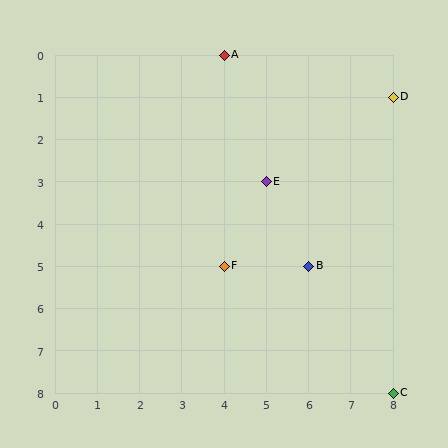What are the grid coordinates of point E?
Point E is at grid coordinates (5, 3).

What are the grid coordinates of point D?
Point D is at grid coordinates (8, 1).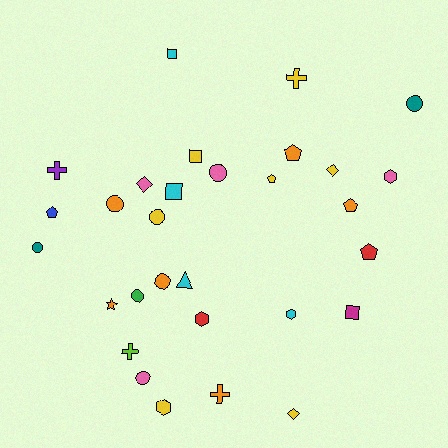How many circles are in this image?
There are 8 circles.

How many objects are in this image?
There are 30 objects.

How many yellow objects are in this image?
There are 7 yellow objects.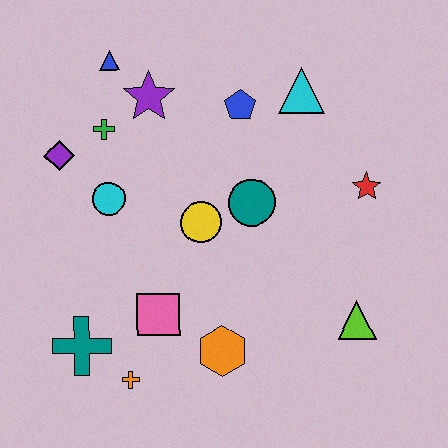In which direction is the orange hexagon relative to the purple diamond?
The orange hexagon is below the purple diamond.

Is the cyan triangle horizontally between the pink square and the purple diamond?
No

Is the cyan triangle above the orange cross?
Yes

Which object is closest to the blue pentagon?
The cyan triangle is closest to the blue pentagon.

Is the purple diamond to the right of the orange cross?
No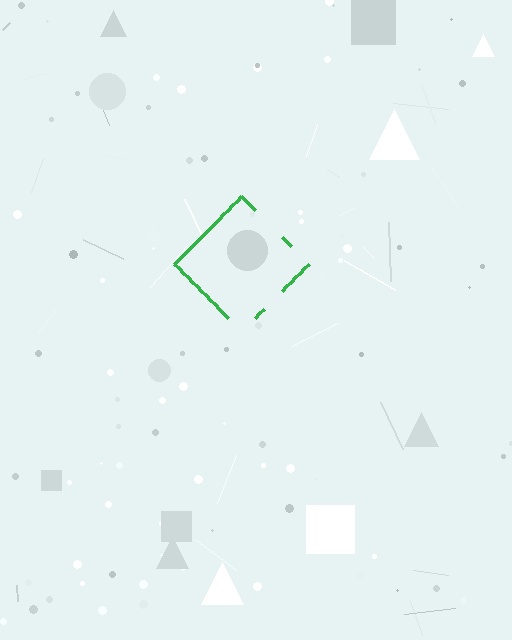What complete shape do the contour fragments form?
The contour fragments form a diamond.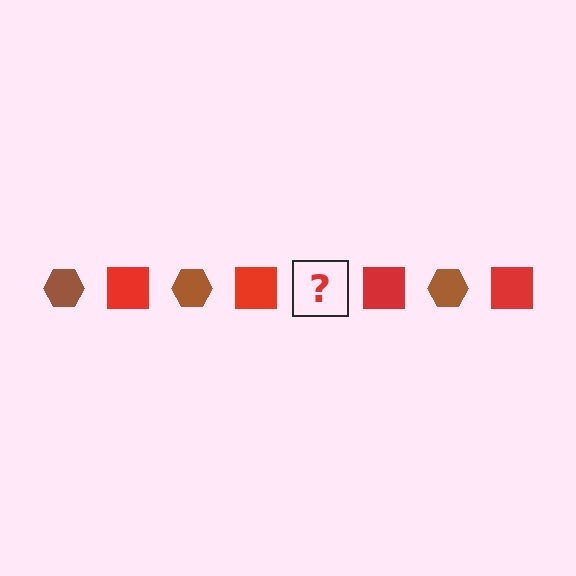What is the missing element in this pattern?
The missing element is a brown hexagon.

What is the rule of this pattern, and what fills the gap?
The rule is that the pattern alternates between brown hexagon and red square. The gap should be filled with a brown hexagon.